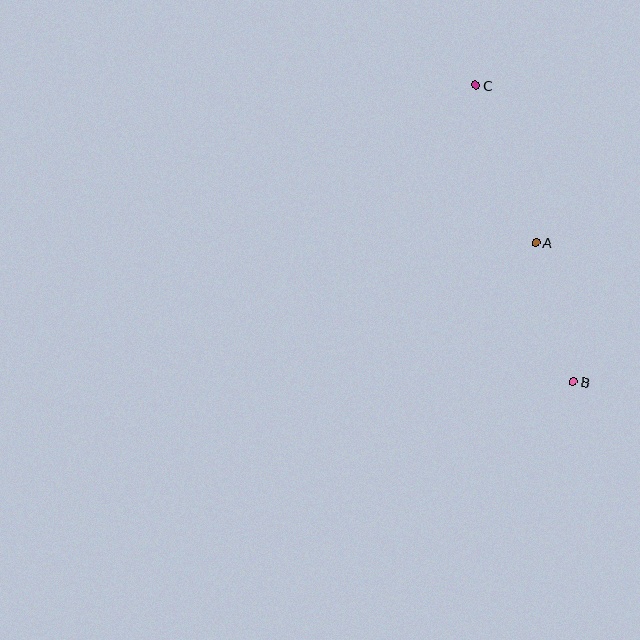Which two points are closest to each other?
Points A and B are closest to each other.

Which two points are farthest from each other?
Points B and C are farthest from each other.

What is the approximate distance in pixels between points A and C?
The distance between A and C is approximately 168 pixels.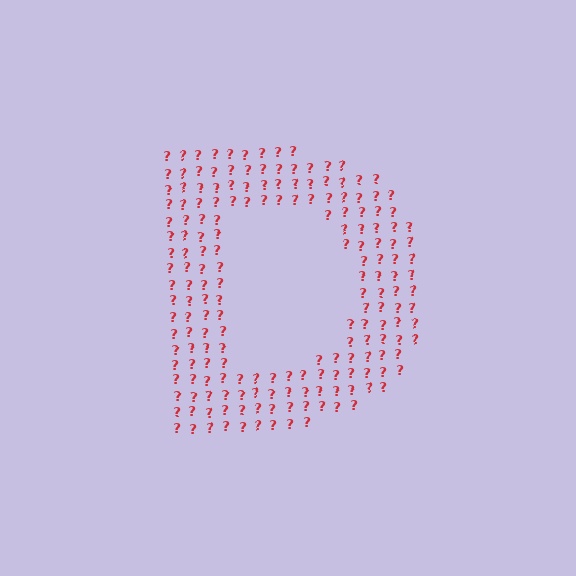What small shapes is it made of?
It is made of small question marks.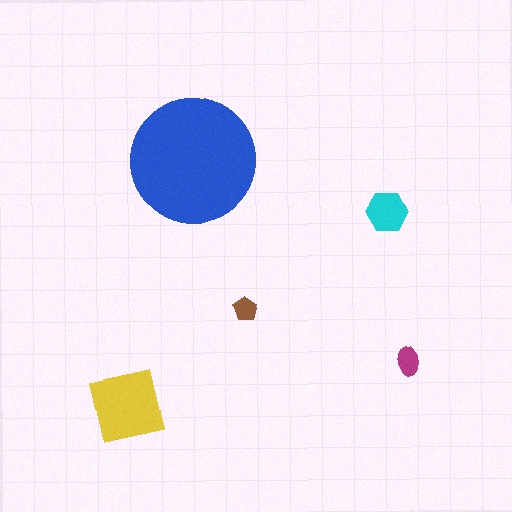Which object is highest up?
The blue circle is topmost.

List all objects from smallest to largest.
The brown pentagon, the magenta ellipse, the cyan hexagon, the yellow square, the blue circle.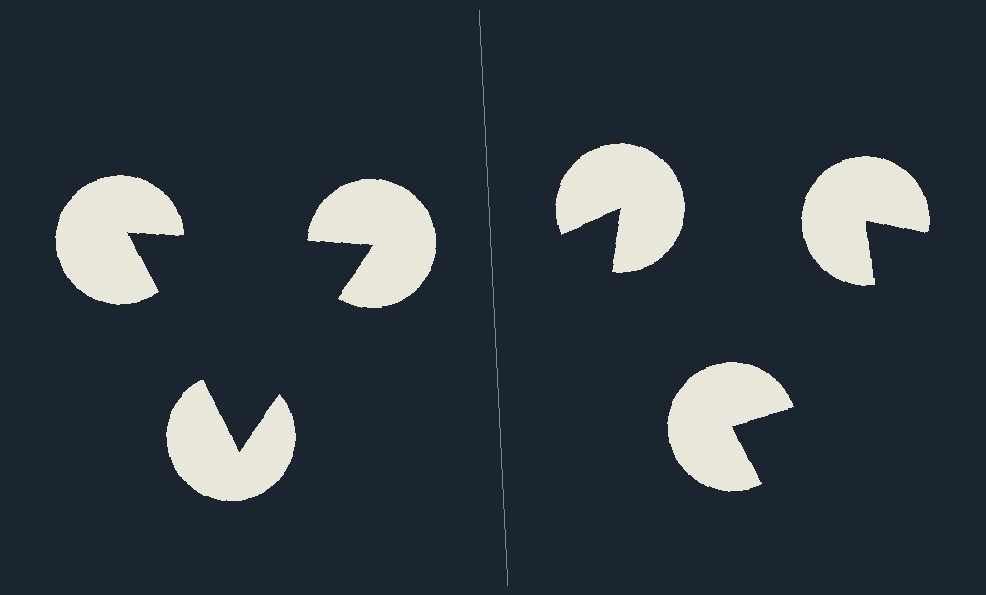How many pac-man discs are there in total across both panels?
6 — 3 on each side.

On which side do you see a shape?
An illusory triangle appears on the left side. On the right side the wedge cuts are rotated, so no coherent shape forms.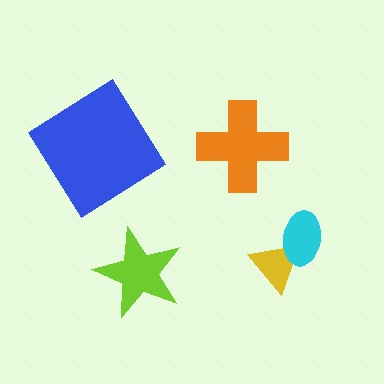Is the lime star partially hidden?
No, no other shape covers it.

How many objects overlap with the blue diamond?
0 objects overlap with the blue diamond.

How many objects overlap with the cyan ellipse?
1 object overlaps with the cyan ellipse.